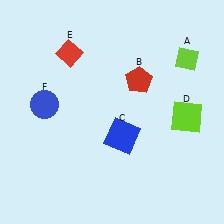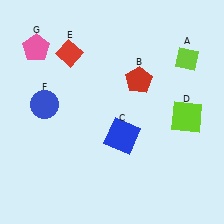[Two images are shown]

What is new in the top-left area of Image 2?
A pink pentagon (G) was added in the top-left area of Image 2.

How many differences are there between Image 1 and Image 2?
There is 1 difference between the two images.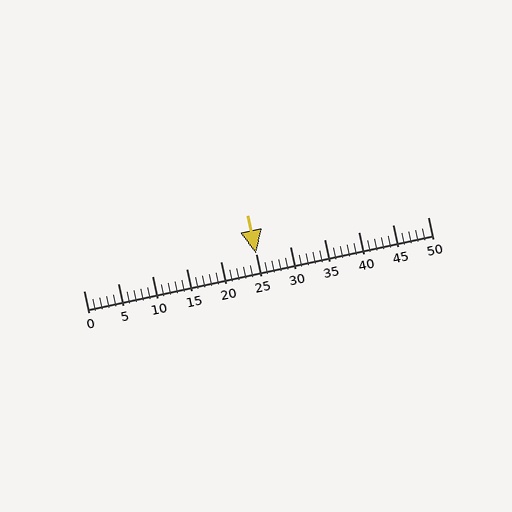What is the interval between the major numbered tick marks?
The major tick marks are spaced 5 units apart.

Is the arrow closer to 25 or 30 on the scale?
The arrow is closer to 25.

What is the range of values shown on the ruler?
The ruler shows values from 0 to 50.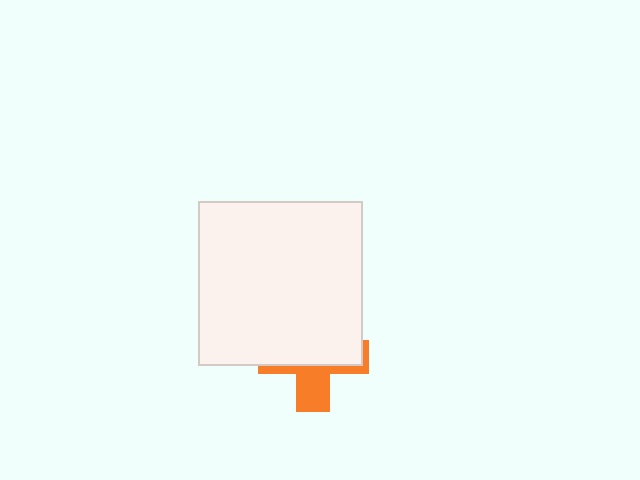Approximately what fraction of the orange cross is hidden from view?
Roughly 63% of the orange cross is hidden behind the white square.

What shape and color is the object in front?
The object in front is a white square.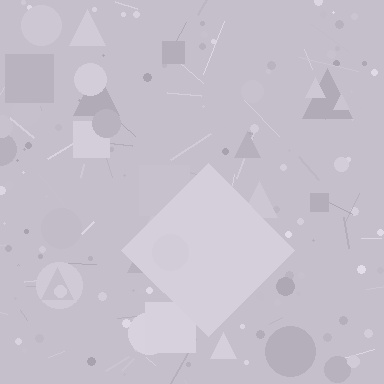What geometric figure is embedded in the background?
A diamond is embedded in the background.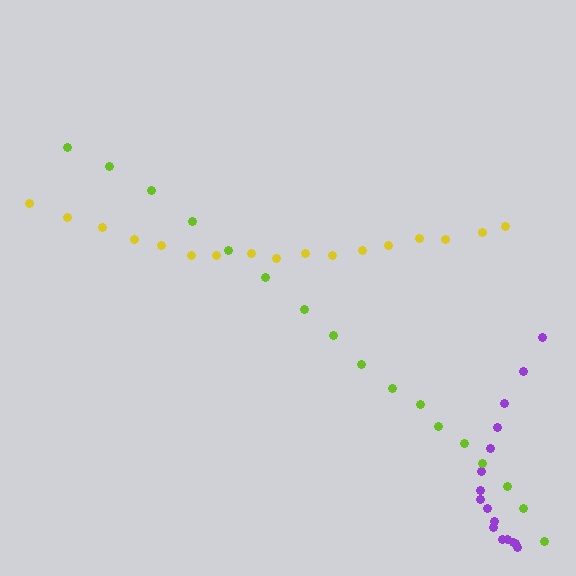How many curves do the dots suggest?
There are 3 distinct paths.